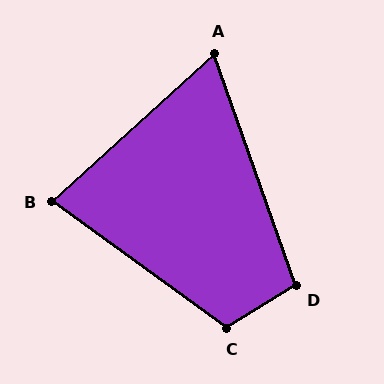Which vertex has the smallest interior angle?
A, at approximately 67 degrees.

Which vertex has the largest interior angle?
C, at approximately 113 degrees.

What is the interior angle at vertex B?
Approximately 78 degrees (acute).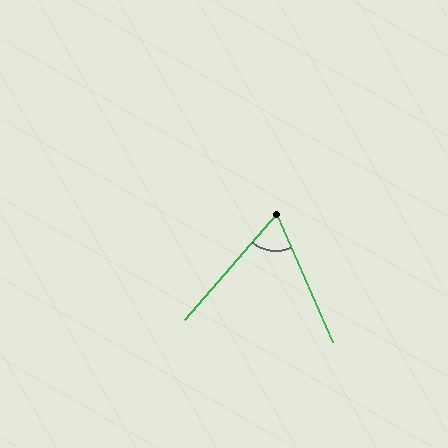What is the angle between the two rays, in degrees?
Approximately 64 degrees.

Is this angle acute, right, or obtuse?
It is acute.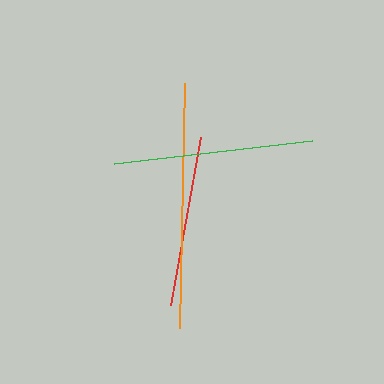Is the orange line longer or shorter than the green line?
The orange line is longer than the green line.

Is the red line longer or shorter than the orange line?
The orange line is longer than the red line.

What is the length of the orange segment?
The orange segment is approximately 246 pixels long.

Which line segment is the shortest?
The red line is the shortest at approximately 171 pixels.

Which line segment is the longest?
The orange line is the longest at approximately 246 pixels.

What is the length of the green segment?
The green segment is approximately 199 pixels long.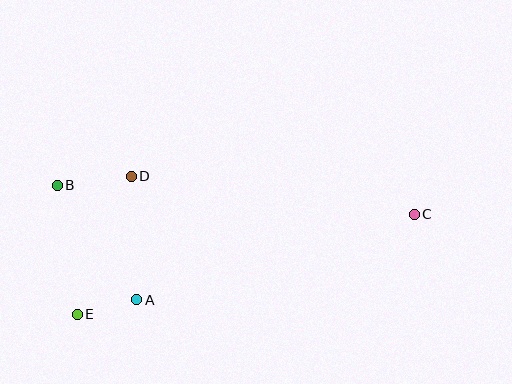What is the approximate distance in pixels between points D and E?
The distance between D and E is approximately 148 pixels.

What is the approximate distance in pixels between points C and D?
The distance between C and D is approximately 286 pixels.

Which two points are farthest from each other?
Points B and C are farthest from each other.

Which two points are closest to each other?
Points A and E are closest to each other.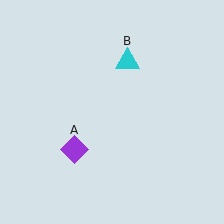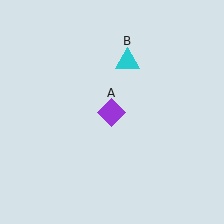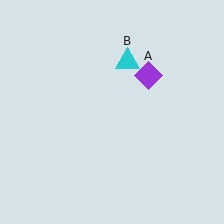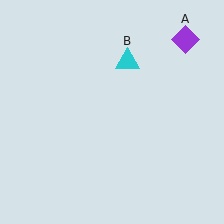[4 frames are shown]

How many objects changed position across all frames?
1 object changed position: purple diamond (object A).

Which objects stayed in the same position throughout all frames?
Cyan triangle (object B) remained stationary.